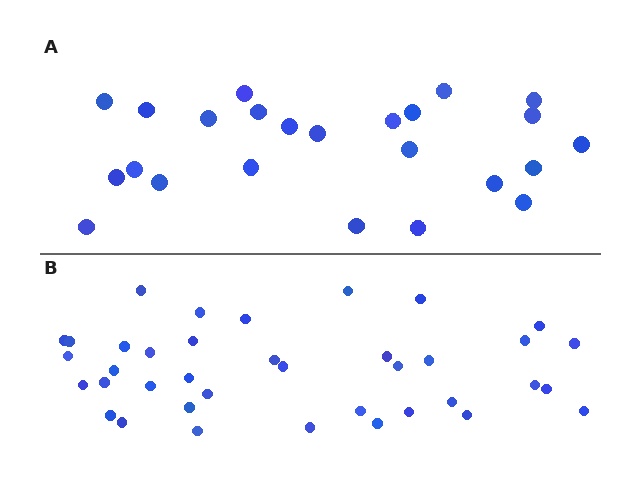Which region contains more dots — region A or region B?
Region B (the bottom region) has more dots.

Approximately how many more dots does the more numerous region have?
Region B has approximately 15 more dots than region A.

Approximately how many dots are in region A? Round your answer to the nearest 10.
About 20 dots. (The exact count is 24, which rounds to 20.)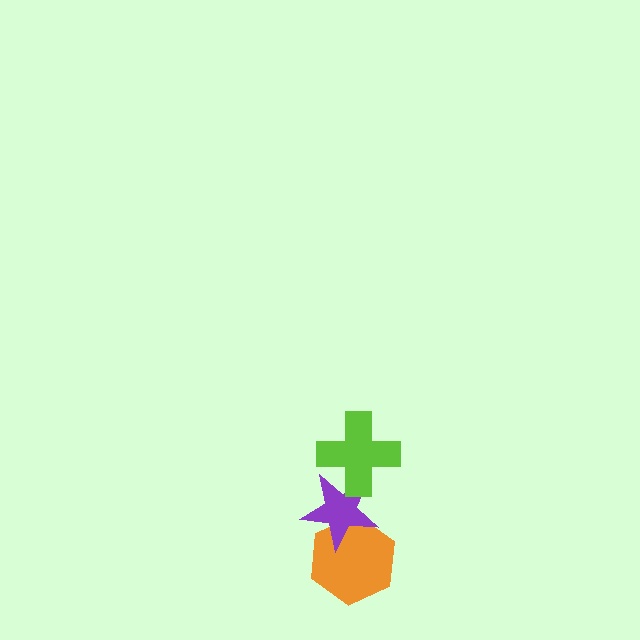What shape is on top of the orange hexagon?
The purple star is on top of the orange hexagon.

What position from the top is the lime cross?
The lime cross is 1st from the top.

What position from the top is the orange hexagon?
The orange hexagon is 3rd from the top.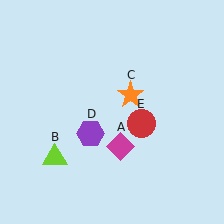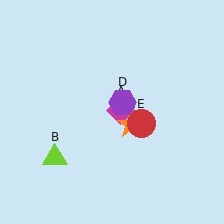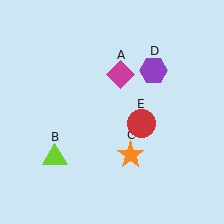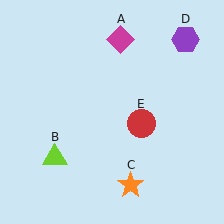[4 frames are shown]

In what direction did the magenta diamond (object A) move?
The magenta diamond (object A) moved up.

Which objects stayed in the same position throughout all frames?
Lime triangle (object B) and red circle (object E) remained stationary.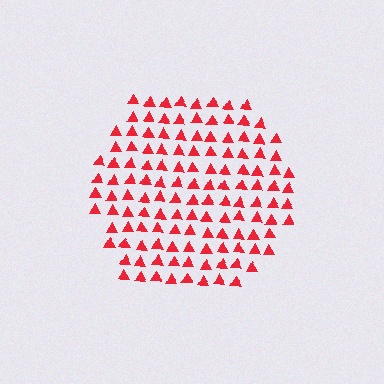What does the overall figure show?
The overall figure shows a hexagon.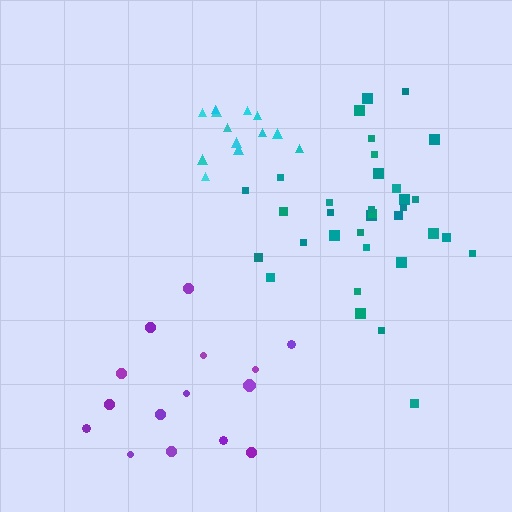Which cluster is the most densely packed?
Cyan.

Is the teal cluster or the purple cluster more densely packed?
Teal.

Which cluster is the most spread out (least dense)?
Purple.